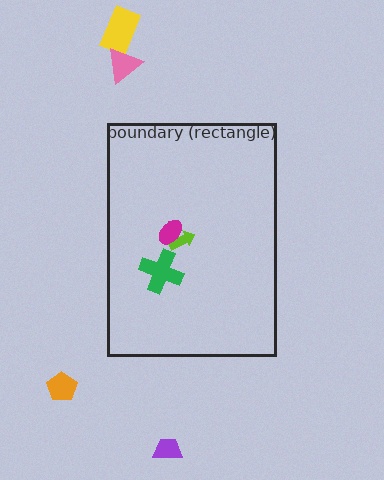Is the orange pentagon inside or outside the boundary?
Outside.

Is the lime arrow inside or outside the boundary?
Inside.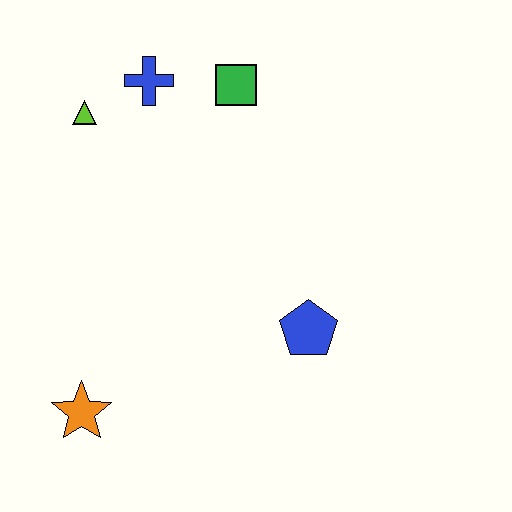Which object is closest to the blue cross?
The lime triangle is closest to the blue cross.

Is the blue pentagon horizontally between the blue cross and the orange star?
No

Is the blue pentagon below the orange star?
No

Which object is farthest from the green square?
The orange star is farthest from the green square.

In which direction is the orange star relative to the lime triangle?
The orange star is below the lime triangle.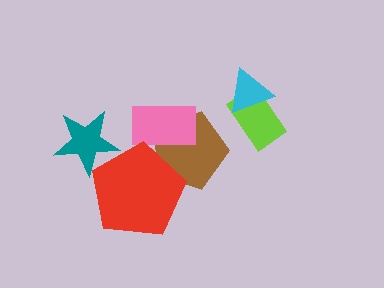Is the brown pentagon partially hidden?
Yes, it is partially covered by another shape.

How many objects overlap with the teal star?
1 object overlaps with the teal star.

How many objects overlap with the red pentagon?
3 objects overlap with the red pentagon.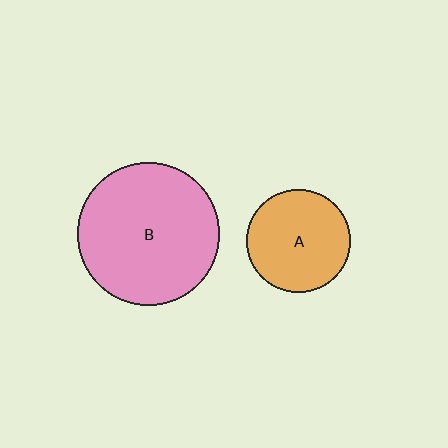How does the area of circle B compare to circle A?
Approximately 1.9 times.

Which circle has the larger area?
Circle B (pink).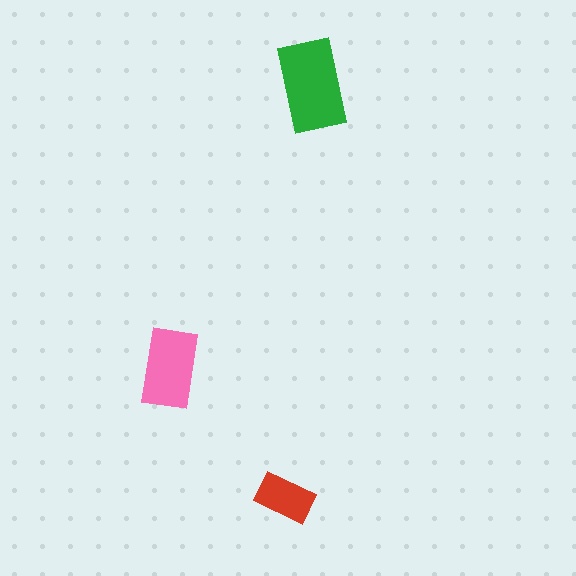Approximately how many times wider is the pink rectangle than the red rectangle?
About 1.5 times wider.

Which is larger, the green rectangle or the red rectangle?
The green one.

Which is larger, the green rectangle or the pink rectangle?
The green one.